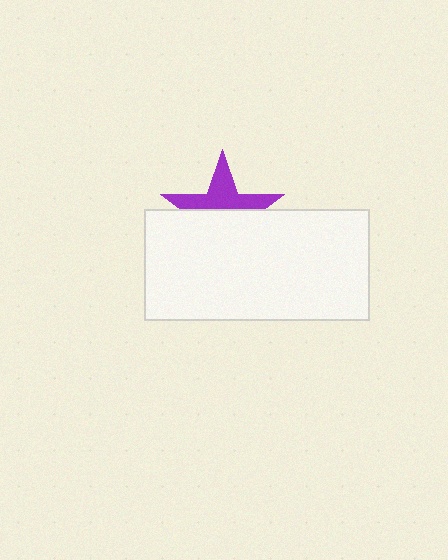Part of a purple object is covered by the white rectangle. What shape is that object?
It is a star.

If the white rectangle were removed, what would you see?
You would see the complete purple star.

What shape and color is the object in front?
The object in front is a white rectangle.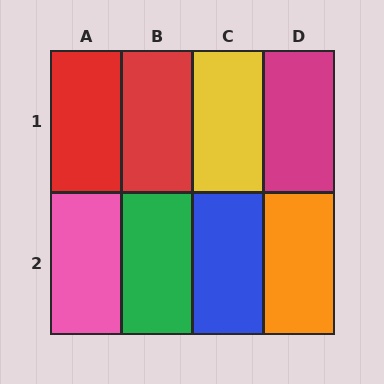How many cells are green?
1 cell is green.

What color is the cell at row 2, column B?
Green.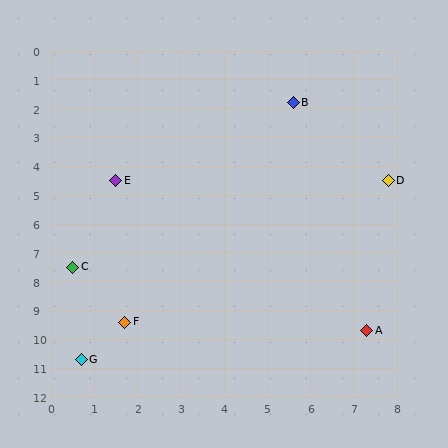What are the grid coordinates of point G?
Point G is at approximately (0.7, 10.7).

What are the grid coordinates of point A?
Point A is at approximately (7.3, 9.7).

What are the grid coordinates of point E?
Point E is at approximately (1.5, 4.5).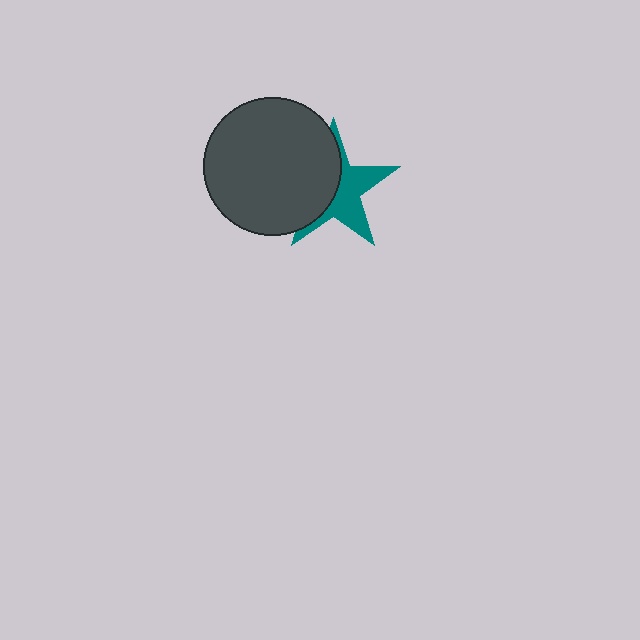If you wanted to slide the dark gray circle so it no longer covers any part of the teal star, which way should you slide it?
Slide it left — that is the most direct way to separate the two shapes.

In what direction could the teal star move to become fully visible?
The teal star could move right. That would shift it out from behind the dark gray circle entirely.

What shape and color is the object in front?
The object in front is a dark gray circle.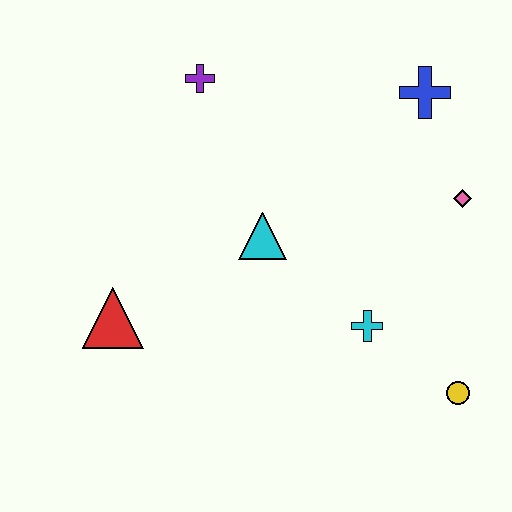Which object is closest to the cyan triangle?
The cyan cross is closest to the cyan triangle.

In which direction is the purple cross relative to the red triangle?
The purple cross is above the red triangle.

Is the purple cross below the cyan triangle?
No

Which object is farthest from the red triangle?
The blue cross is farthest from the red triangle.